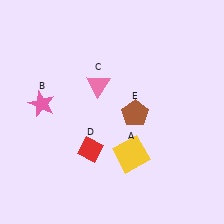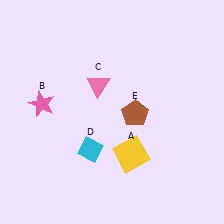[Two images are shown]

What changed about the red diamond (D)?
In Image 1, D is red. In Image 2, it changed to cyan.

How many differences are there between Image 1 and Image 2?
There is 1 difference between the two images.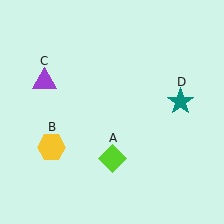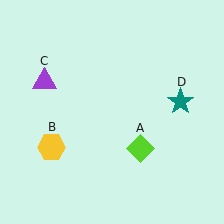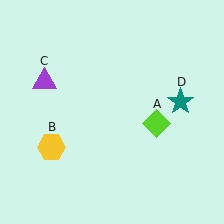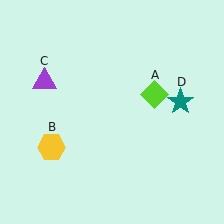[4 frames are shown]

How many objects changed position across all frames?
1 object changed position: lime diamond (object A).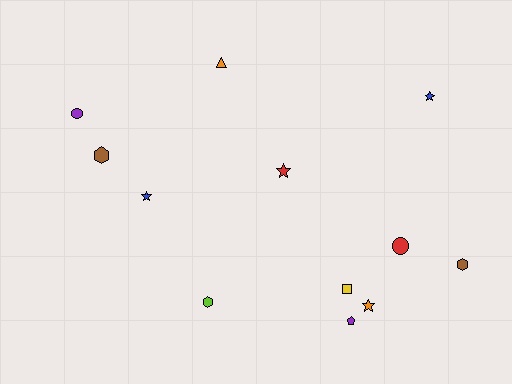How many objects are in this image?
There are 12 objects.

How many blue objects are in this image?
There are 2 blue objects.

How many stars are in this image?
There are 4 stars.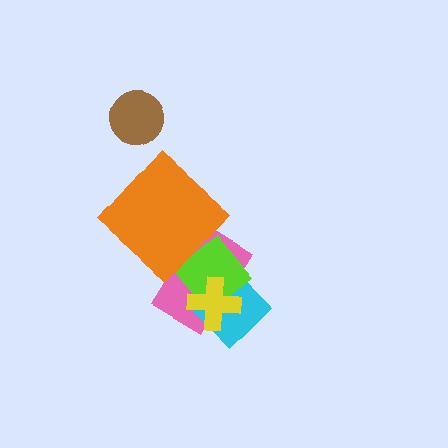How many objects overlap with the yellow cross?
3 objects overlap with the yellow cross.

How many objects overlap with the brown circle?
0 objects overlap with the brown circle.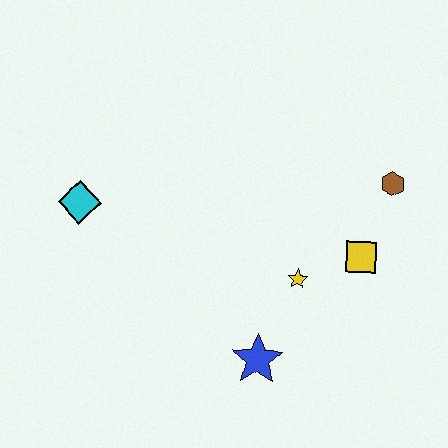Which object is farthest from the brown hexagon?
The cyan diamond is farthest from the brown hexagon.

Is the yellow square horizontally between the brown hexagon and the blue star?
Yes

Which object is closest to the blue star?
The yellow star is closest to the blue star.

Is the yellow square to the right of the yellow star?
Yes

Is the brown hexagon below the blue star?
No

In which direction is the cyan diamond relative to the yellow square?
The cyan diamond is to the left of the yellow square.